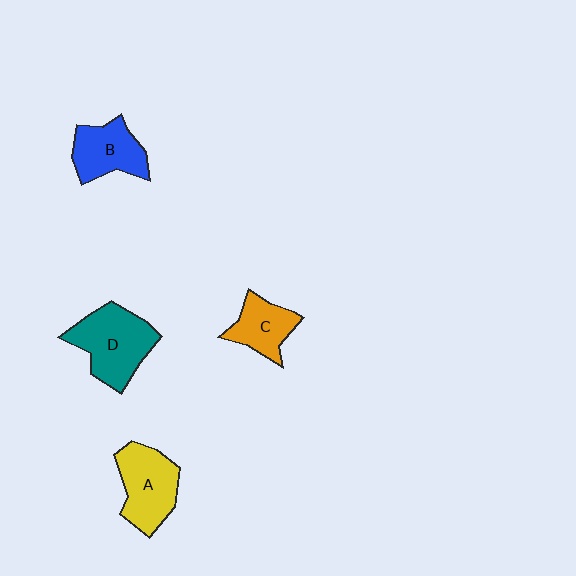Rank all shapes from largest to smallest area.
From largest to smallest: D (teal), A (yellow), B (blue), C (orange).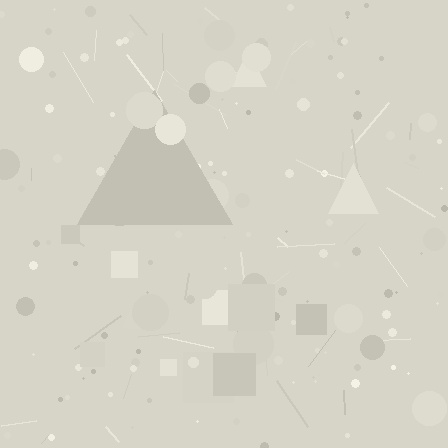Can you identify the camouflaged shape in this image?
The camouflaged shape is a triangle.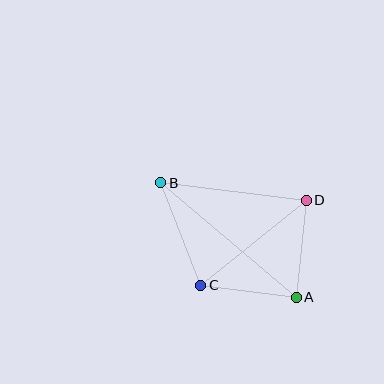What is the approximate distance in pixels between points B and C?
The distance between B and C is approximately 110 pixels.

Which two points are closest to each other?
Points A and C are closest to each other.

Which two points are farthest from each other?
Points A and B are farthest from each other.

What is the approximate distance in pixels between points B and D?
The distance between B and D is approximately 146 pixels.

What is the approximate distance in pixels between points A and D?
The distance between A and D is approximately 98 pixels.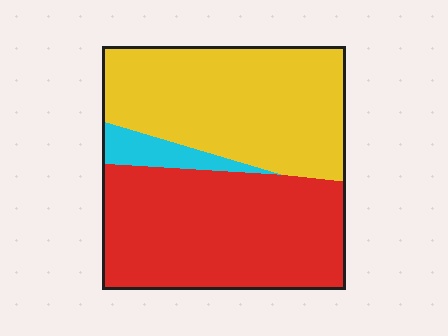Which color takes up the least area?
Cyan, at roughly 5%.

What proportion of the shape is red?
Red covers 49% of the shape.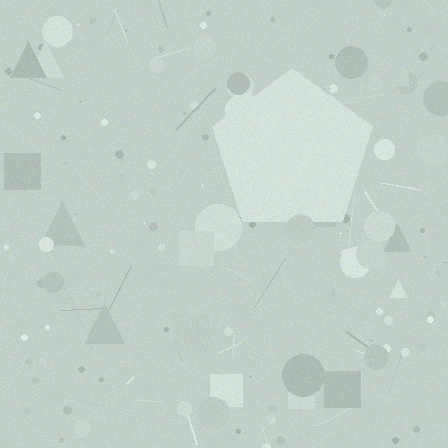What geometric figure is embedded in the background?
A pentagon is embedded in the background.